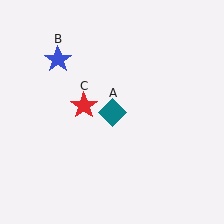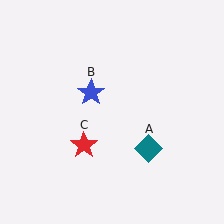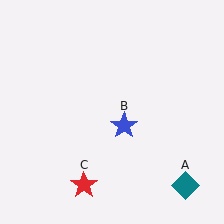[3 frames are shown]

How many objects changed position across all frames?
3 objects changed position: teal diamond (object A), blue star (object B), red star (object C).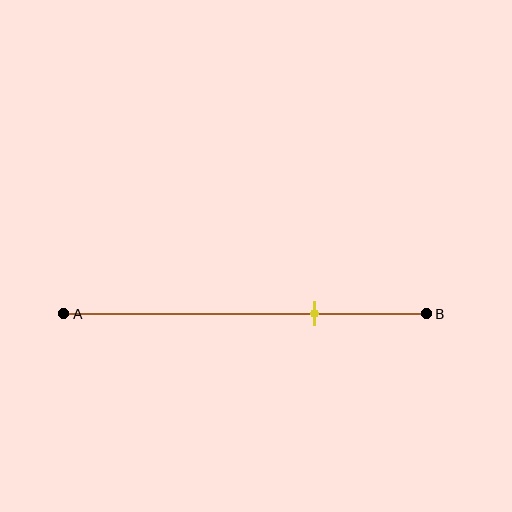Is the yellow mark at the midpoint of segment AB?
No, the mark is at about 70% from A, not at the 50% midpoint.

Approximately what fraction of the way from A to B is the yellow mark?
The yellow mark is approximately 70% of the way from A to B.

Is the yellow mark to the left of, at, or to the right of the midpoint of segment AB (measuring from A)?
The yellow mark is to the right of the midpoint of segment AB.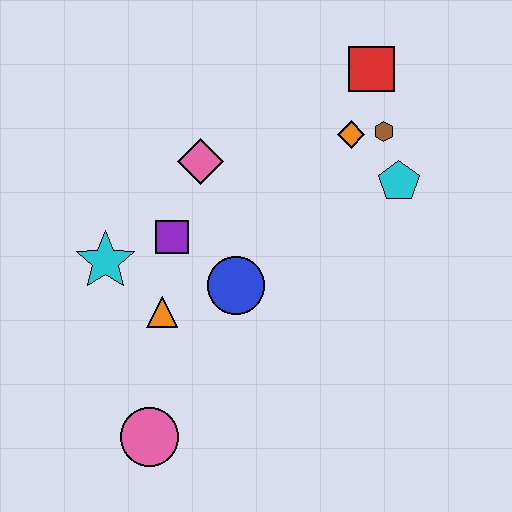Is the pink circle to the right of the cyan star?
Yes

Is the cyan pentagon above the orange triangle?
Yes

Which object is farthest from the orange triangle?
The red square is farthest from the orange triangle.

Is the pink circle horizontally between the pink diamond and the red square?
No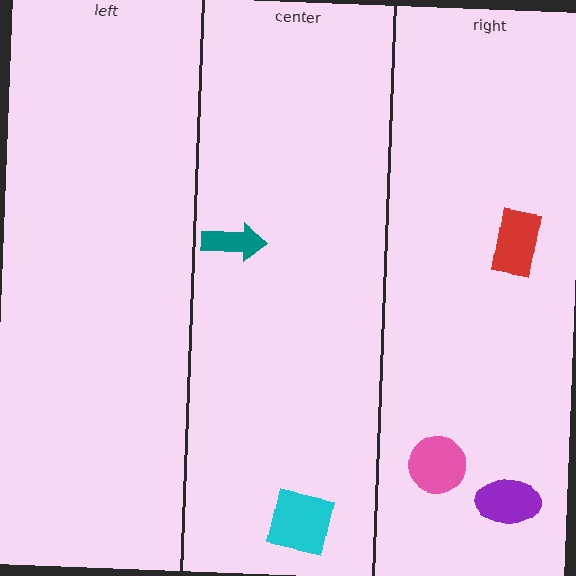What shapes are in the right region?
The purple ellipse, the pink circle, the red rectangle.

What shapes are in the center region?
The cyan square, the teal arrow.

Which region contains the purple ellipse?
The right region.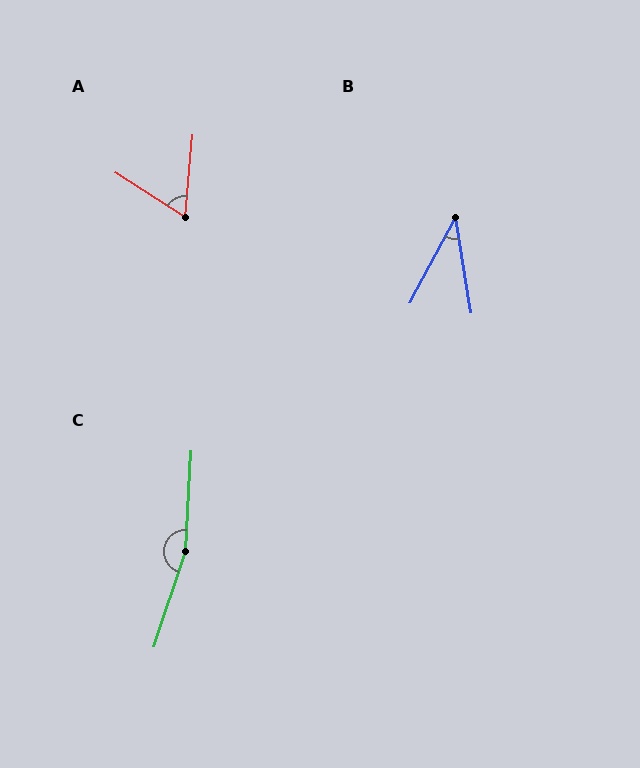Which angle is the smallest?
B, at approximately 37 degrees.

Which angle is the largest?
C, at approximately 165 degrees.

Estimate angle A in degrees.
Approximately 63 degrees.